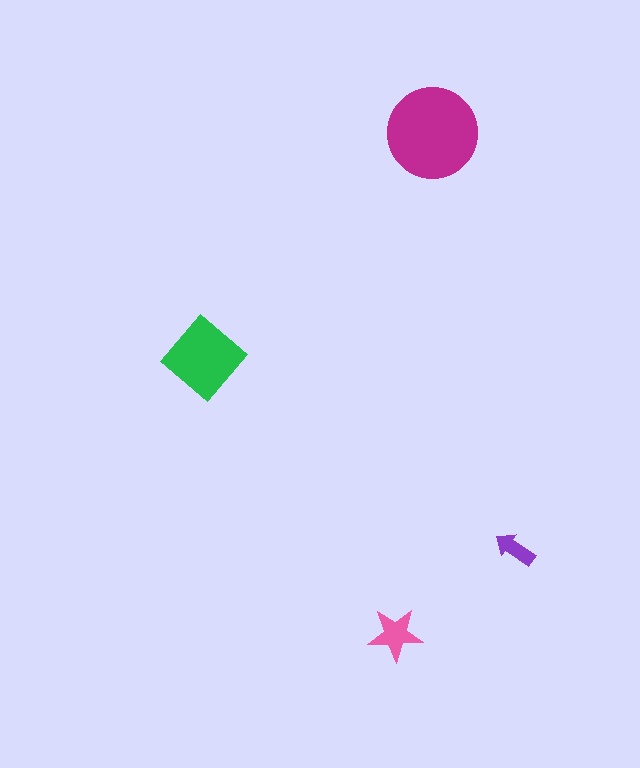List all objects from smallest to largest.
The purple arrow, the pink star, the green diamond, the magenta circle.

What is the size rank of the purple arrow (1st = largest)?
4th.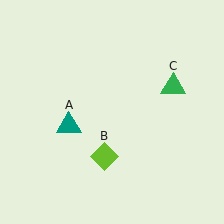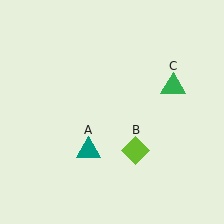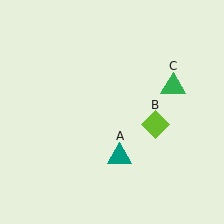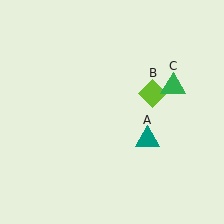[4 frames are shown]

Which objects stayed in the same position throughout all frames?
Green triangle (object C) remained stationary.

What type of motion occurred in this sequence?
The teal triangle (object A), lime diamond (object B) rotated counterclockwise around the center of the scene.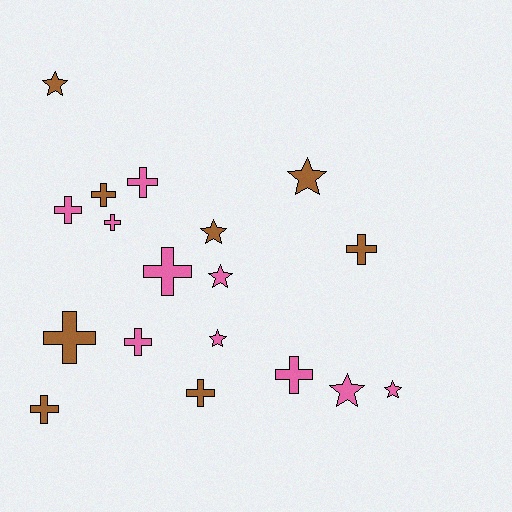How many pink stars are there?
There are 4 pink stars.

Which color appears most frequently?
Pink, with 10 objects.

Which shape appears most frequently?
Cross, with 11 objects.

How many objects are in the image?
There are 18 objects.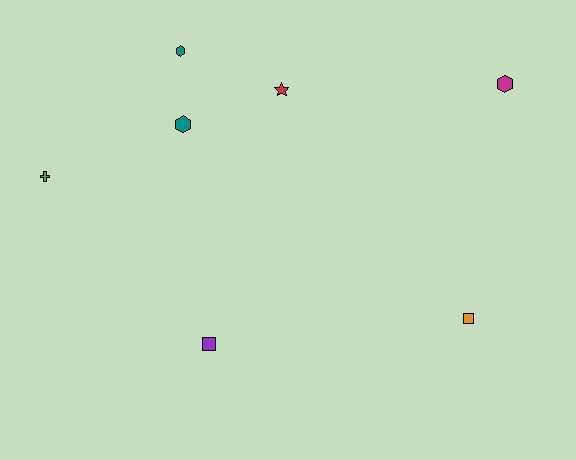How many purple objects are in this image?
There is 1 purple object.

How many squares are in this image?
There are 2 squares.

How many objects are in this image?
There are 7 objects.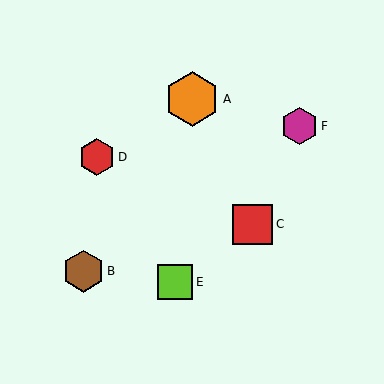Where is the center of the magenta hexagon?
The center of the magenta hexagon is at (299, 126).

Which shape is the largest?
The orange hexagon (labeled A) is the largest.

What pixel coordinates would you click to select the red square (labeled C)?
Click at (253, 224) to select the red square C.